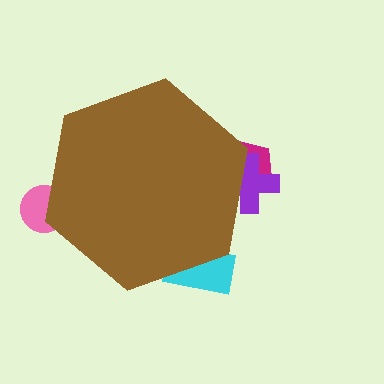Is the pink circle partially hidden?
Yes, the pink circle is partially hidden behind the brown hexagon.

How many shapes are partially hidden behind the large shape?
4 shapes are partially hidden.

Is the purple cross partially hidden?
Yes, the purple cross is partially hidden behind the brown hexagon.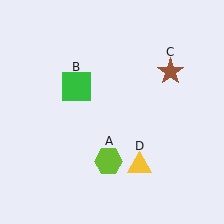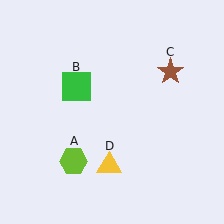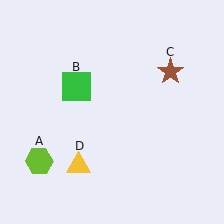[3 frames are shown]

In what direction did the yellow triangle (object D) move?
The yellow triangle (object D) moved left.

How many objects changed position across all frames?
2 objects changed position: lime hexagon (object A), yellow triangle (object D).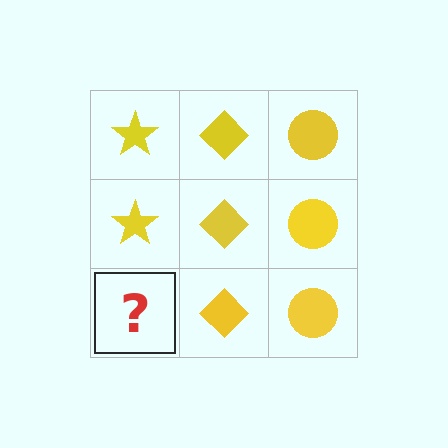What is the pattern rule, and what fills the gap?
The rule is that each column has a consistent shape. The gap should be filled with a yellow star.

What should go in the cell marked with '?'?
The missing cell should contain a yellow star.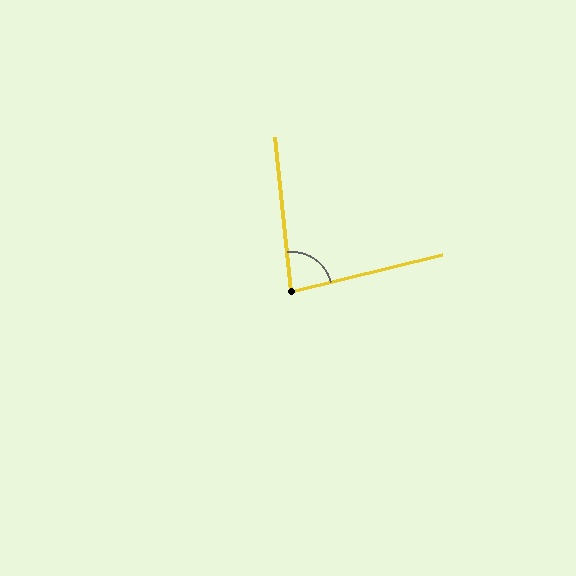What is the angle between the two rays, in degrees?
Approximately 82 degrees.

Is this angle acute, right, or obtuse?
It is acute.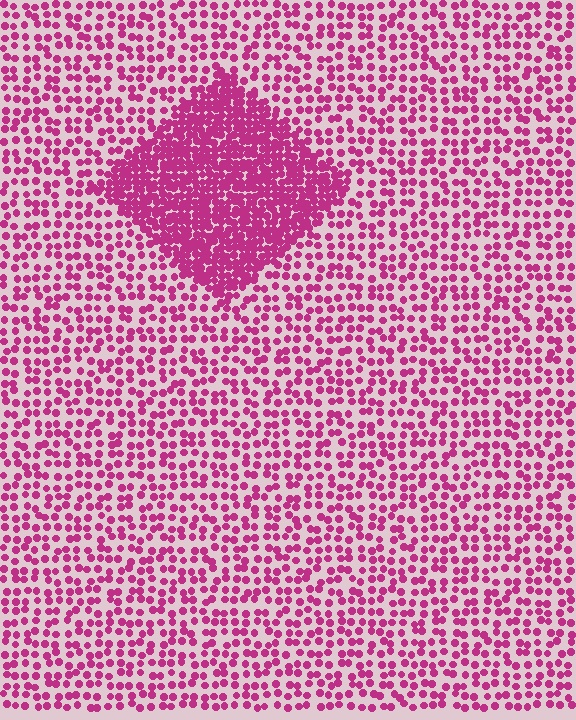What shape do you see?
I see a diamond.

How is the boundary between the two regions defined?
The boundary is defined by a change in element density (approximately 2.5x ratio). All elements are the same color, size, and shape.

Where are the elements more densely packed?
The elements are more densely packed inside the diamond boundary.